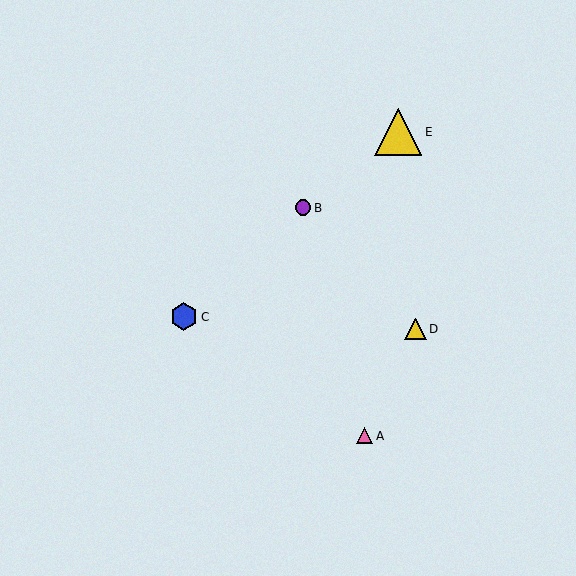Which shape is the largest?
The yellow triangle (labeled E) is the largest.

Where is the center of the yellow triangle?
The center of the yellow triangle is at (416, 329).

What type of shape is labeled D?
Shape D is a yellow triangle.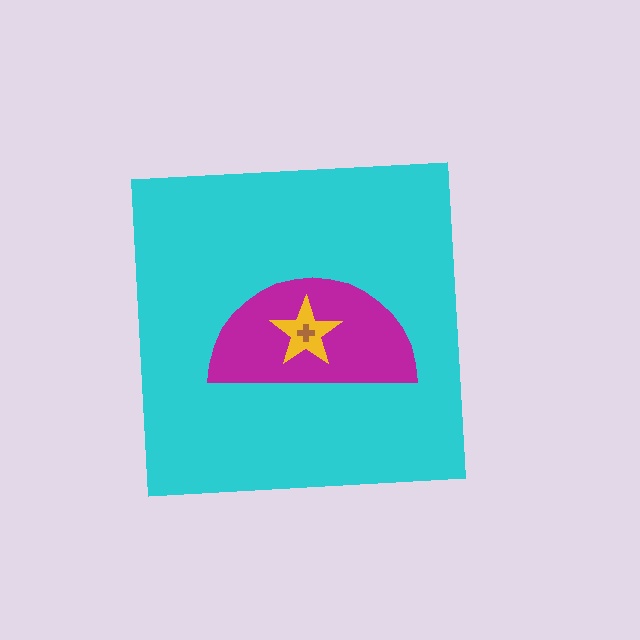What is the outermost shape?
The cyan square.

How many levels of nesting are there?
4.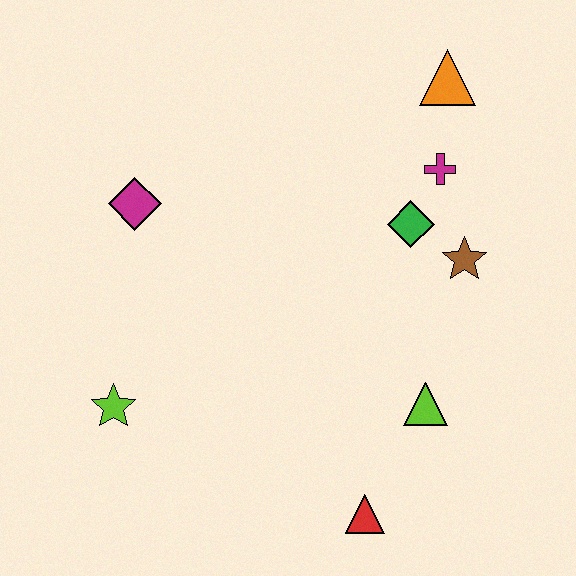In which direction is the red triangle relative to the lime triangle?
The red triangle is below the lime triangle.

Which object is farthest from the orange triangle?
The lime star is farthest from the orange triangle.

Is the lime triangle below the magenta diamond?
Yes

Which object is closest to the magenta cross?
The green diamond is closest to the magenta cross.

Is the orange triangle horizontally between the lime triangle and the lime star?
No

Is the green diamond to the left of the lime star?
No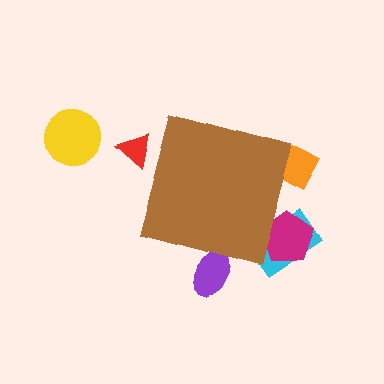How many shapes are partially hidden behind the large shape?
5 shapes are partially hidden.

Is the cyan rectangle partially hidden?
Yes, the cyan rectangle is partially hidden behind the brown square.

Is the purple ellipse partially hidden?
Yes, the purple ellipse is partially hidden behind the brown square.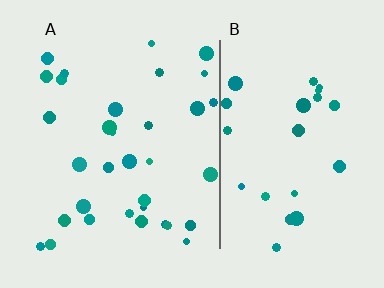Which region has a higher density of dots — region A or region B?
A (the left).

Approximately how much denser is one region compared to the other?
Approximately 1.3× — region A over region B.